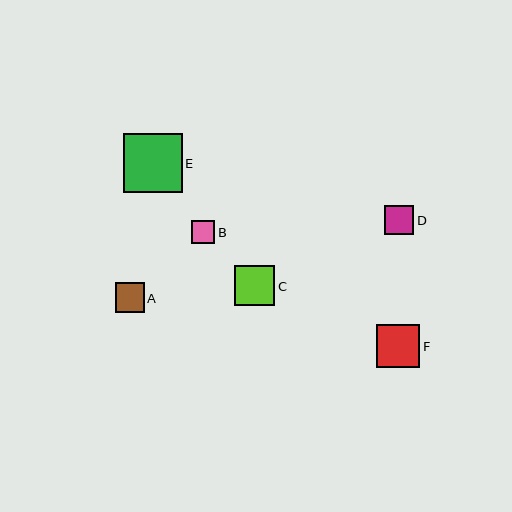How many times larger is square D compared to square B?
Square D is approximately 1.3 times the size of square B.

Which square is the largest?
Square E is the largest with a size of approximately 59 pixels.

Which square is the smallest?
Square B is the smallest with a size of approximately 23 pixels.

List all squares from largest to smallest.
From largest to smallest: E, F, C, D, A, B.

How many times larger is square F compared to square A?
Square F is approximately 1.5 times the size of square A.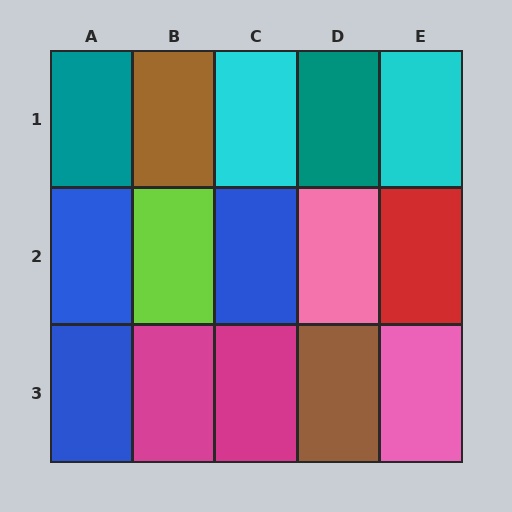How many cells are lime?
1 cell is lime.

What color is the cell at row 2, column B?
Lime.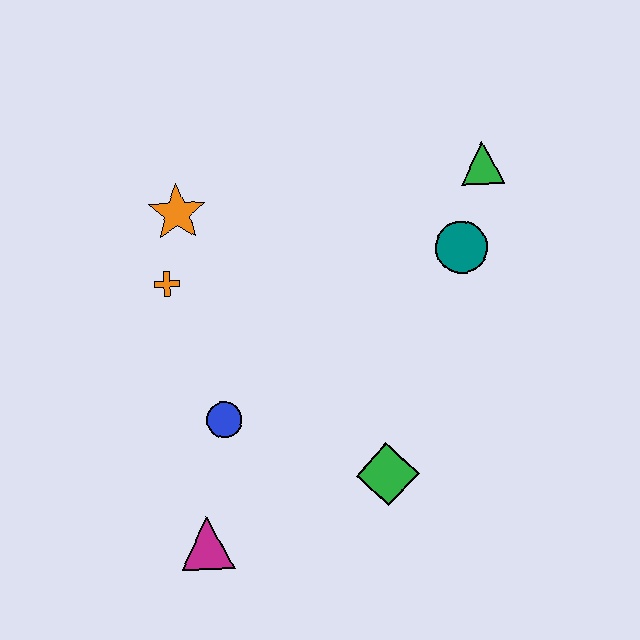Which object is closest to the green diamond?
The blue circle is closest to the green diamond.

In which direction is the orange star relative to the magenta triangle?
The orange star is above the magenta triangle.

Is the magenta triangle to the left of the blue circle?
Yes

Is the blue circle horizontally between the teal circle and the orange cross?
Yes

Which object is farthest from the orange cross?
The green triangle is farthest from the orange cross.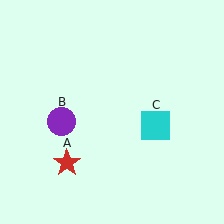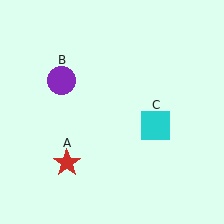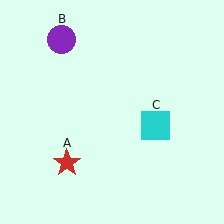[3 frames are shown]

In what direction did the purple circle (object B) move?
The purple circle (object B) moved up.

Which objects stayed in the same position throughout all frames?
Red star (object A) and cyan square (object C) remained stationary.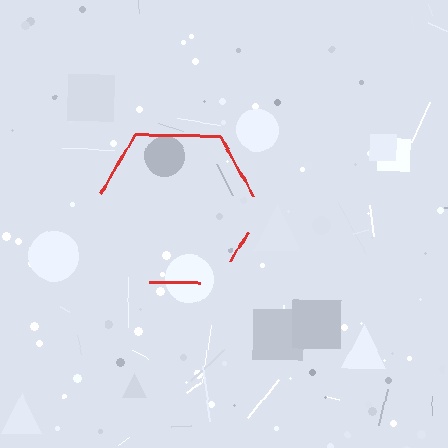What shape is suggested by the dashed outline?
The dashed outline suggests a hexagon.